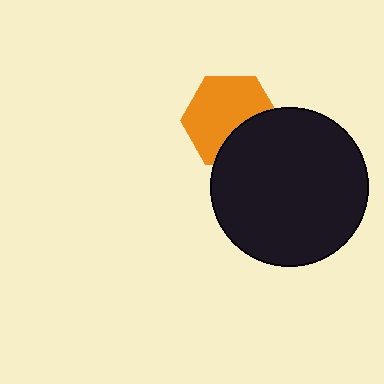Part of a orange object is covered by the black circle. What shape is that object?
It is a hexagon.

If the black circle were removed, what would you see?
You would see the complete orange hexagon.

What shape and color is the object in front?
The object in front is a black circle.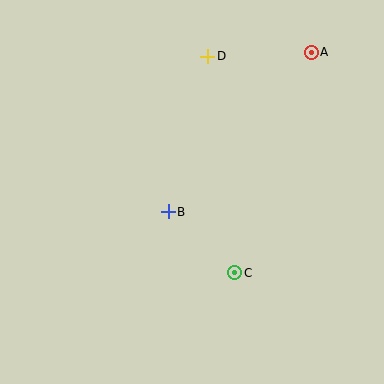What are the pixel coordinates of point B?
Point B is at (168, 212).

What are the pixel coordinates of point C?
Point C is at (235, 273).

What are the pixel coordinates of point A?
Point A is at (311, 52).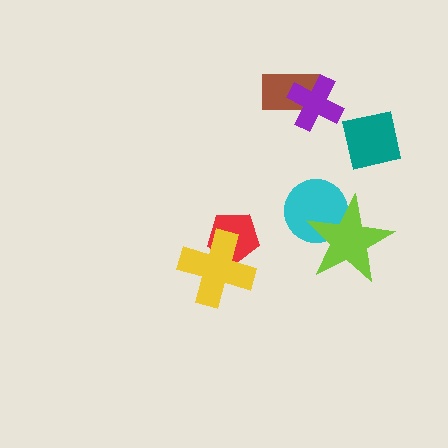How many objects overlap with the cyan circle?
1 object overlaps with the cyan circle.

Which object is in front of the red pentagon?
The yellow cross is in front of the red pentagon.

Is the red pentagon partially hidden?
Yes, it is partially covered by another shape.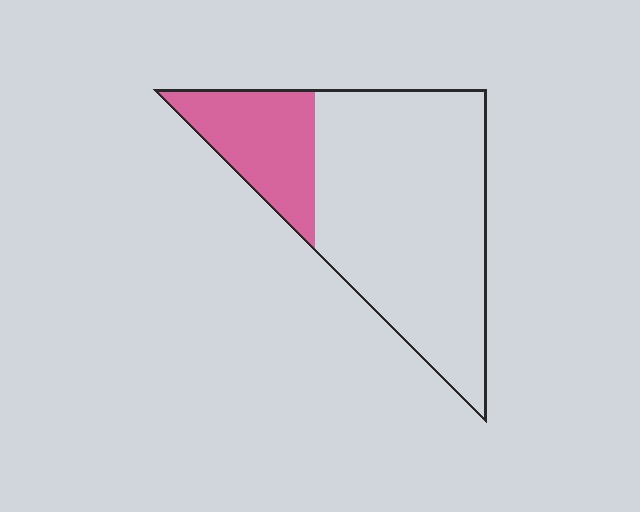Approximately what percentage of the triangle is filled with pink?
Approximately 25%.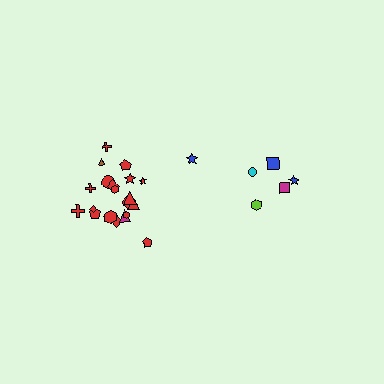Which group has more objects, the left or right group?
The left group.